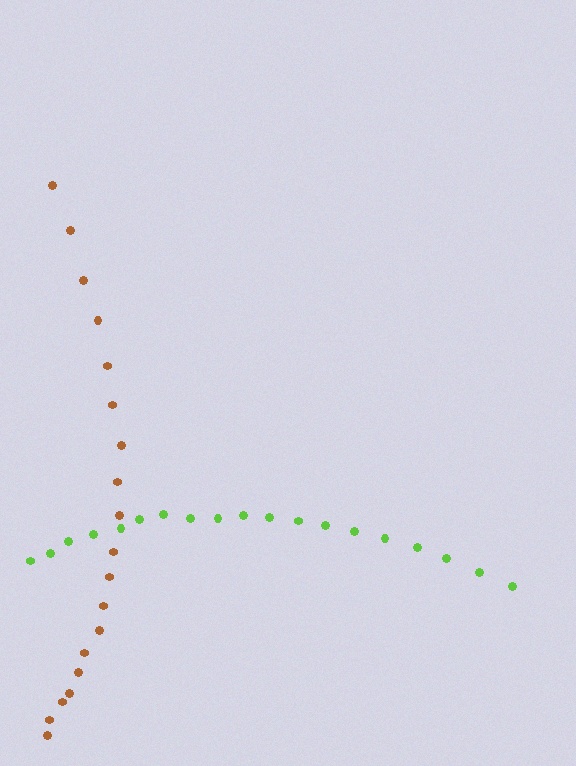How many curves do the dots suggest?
There are 2 distinct paths.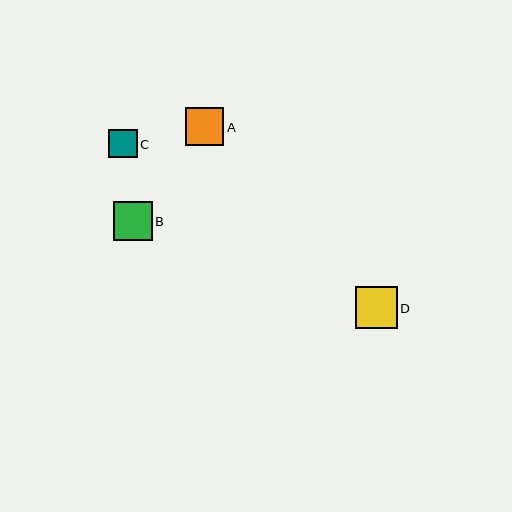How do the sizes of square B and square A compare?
Square B and square A are approximately the same size.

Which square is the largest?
Square D is the largest with a size of approximately 42 pixels.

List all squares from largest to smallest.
From largest to smallest: D, B, A, C.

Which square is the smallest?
Square C is the smallest with a size of approximately 28 pixels.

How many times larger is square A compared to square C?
Square A is approximately 1.3 times the size of square C.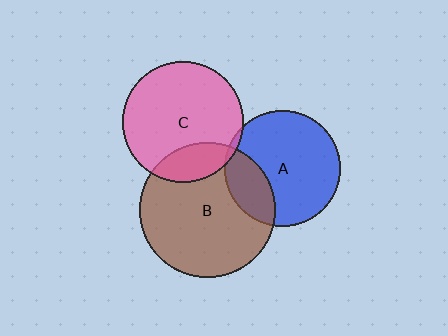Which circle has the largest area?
Circle B (brown).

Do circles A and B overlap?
Yes.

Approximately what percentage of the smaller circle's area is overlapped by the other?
Approximately 25%.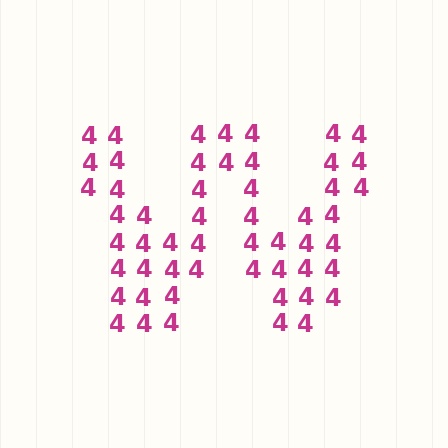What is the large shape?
The large shape is the letter W.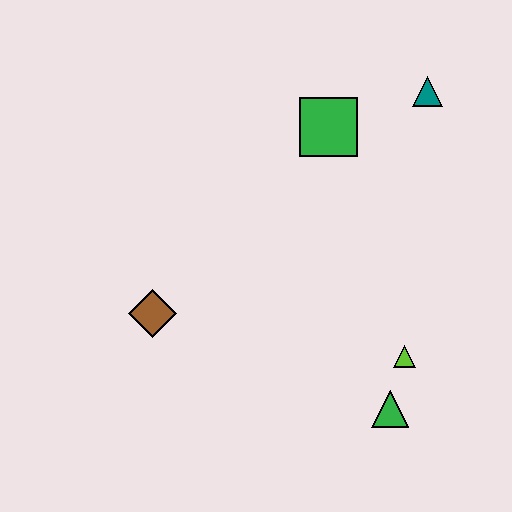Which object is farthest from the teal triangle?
The brown diamond is farthest from the teal triangle.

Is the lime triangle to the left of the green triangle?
No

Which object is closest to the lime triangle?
The green triangle is closest to the lime triangle.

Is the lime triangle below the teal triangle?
Yes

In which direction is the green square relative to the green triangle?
The green square is above the green triangle.